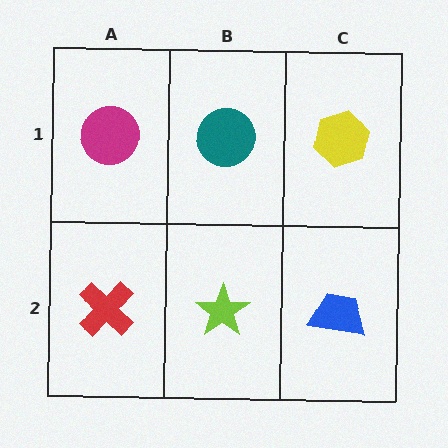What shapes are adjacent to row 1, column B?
A lime star (row 2, column B), a magenta circle (row 1, column A), a yellow hexagon (row 1, column C).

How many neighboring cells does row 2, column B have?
3.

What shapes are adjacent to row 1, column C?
A blue trapezoid (row 2, column C), a teal circle (row 1, column B).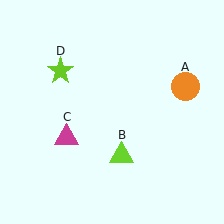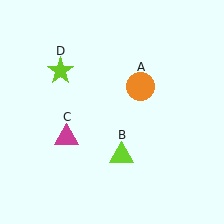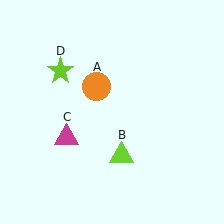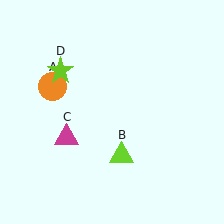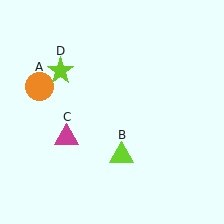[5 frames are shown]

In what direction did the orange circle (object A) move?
The orange circle (object A) moved left.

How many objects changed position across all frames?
1 object changed position: orange circle (object A).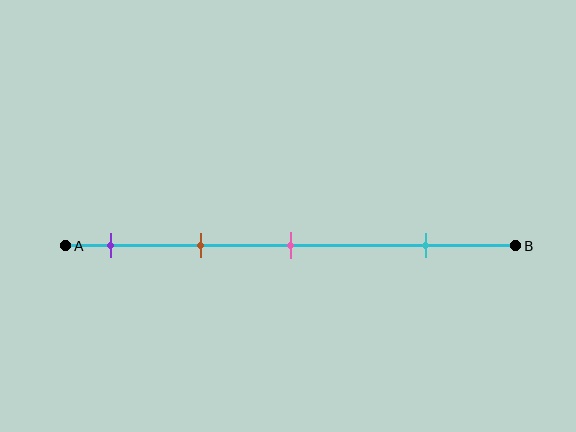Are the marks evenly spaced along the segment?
No, the marks are not evenly spaced.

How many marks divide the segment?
There are 4 marks dividing the segment.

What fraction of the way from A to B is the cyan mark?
The cyan mark is approximately 80% (0.8) of the way from A to B.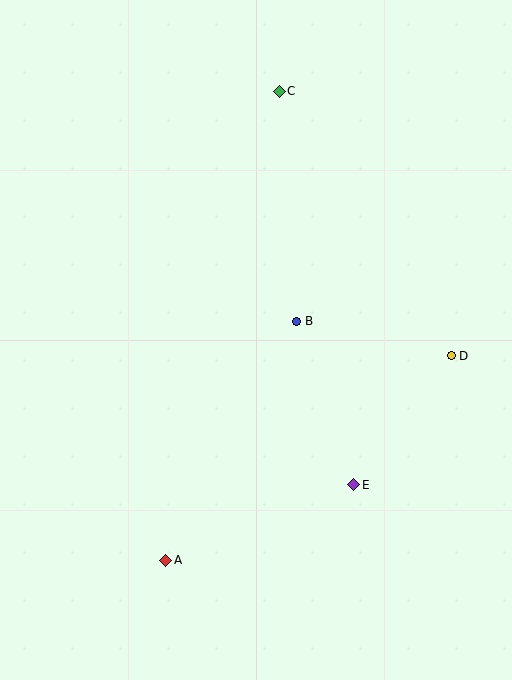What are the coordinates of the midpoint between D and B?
The midpoint between D and B is at (374, 339).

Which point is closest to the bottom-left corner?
Point A is closest to the bottom-left corner.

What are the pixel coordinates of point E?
Point E is at (354, 485).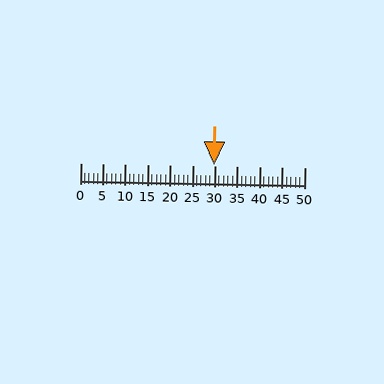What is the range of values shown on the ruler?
The ruler shows values from 0 to 50.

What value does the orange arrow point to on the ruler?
The orange arrow points to approximately 30.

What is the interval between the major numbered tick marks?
The major tick marks are spaced 5 units apart.